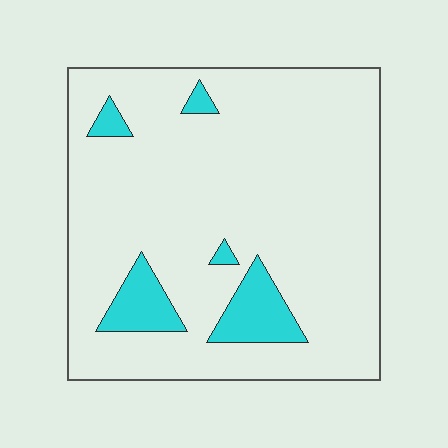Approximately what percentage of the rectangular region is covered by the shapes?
Approximately 10%.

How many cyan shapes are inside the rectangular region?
5.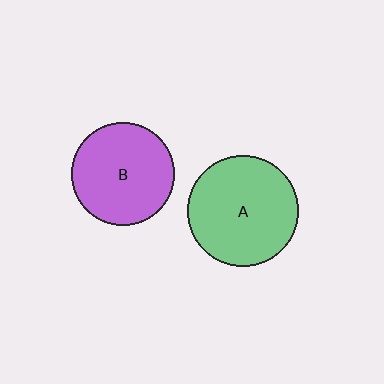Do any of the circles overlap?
No, none of the circles overlap.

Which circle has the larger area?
Circle A (green).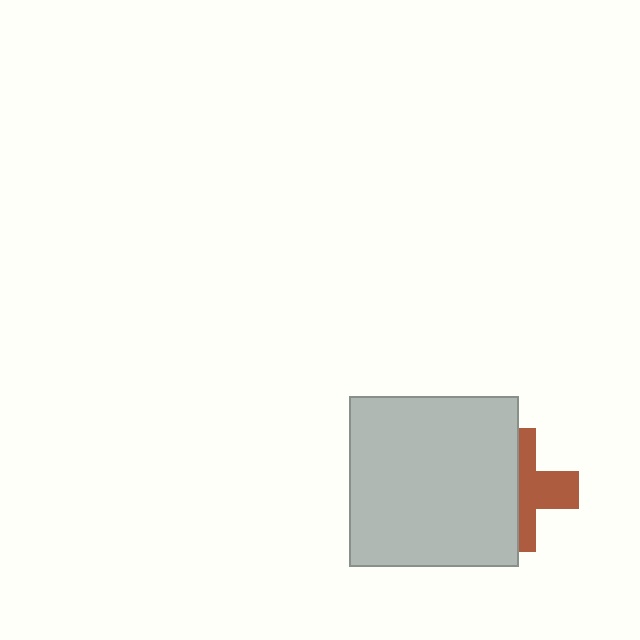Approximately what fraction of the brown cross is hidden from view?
Roughly 54% of the brown cross is hidden behind the light gray square.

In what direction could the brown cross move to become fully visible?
The brown cross could move right. That would shift it out from behind the light gray square entirely.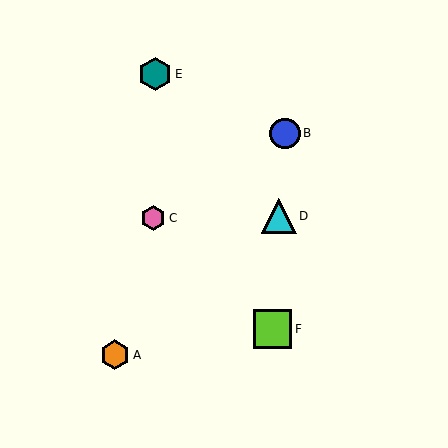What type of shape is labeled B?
Shape B is a blue circle.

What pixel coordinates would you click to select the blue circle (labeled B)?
Click at (285, 133) to select the blue circle B.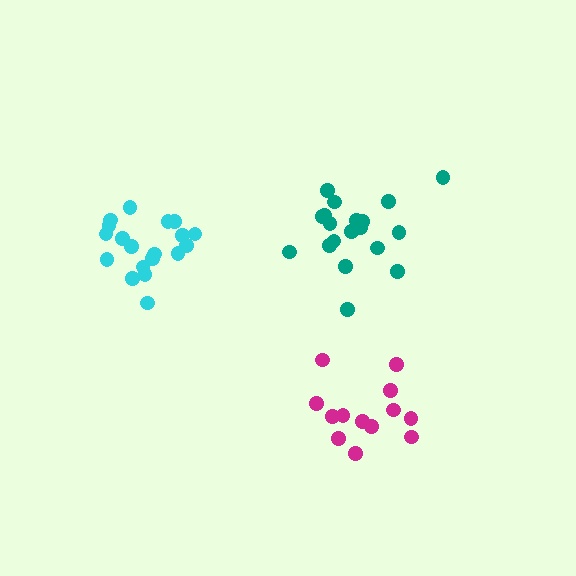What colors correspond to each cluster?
The clusters are colored: teal, magenta, cyan.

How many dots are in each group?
Group 1: 19 dots, Group 2: 13 dots, Group 3: 19 dots (51 total).